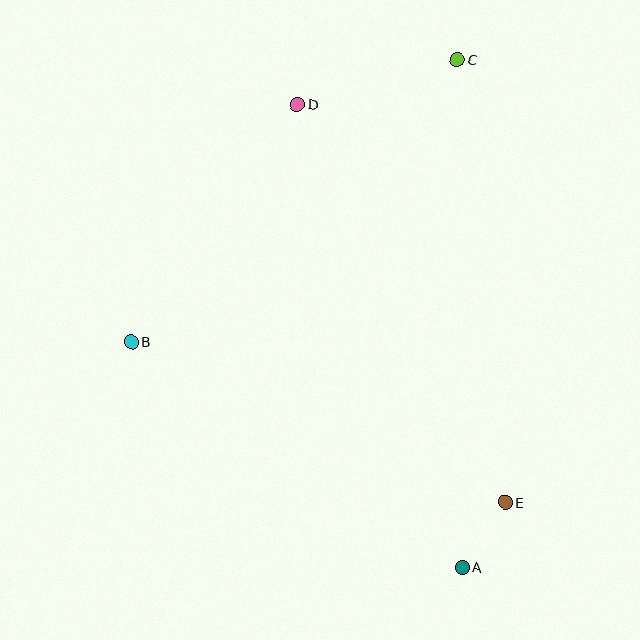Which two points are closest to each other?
Points A and E are closest to each other.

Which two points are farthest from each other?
Points A and C are farthest from each other.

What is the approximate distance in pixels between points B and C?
The distance between B and C is approximately 431 pixels.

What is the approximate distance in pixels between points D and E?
The distance between D and E is approximately 449 pixels.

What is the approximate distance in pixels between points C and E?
The distance between C and E is approximately 446 pixels.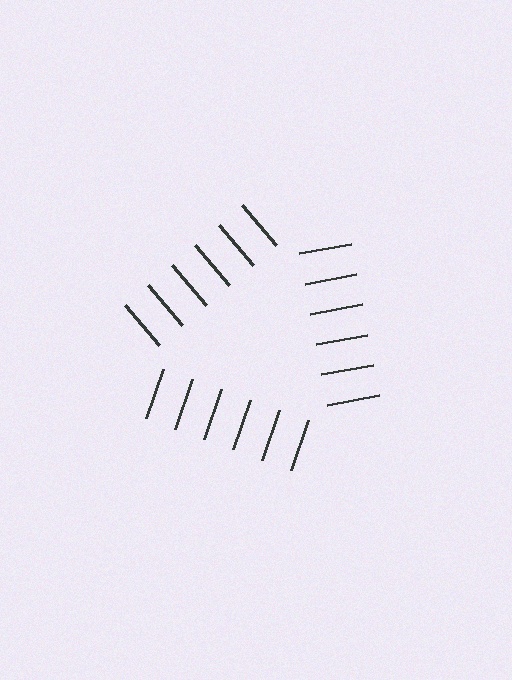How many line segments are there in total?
18 — 6 along each of the 3 edges.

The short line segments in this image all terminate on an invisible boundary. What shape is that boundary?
An illusory triangle — the line segments terminate on its edges but no continuous stroke is drawn.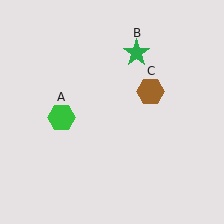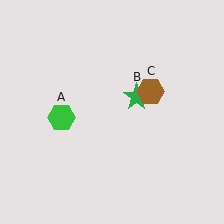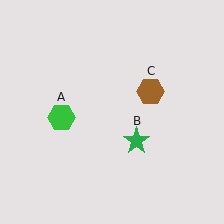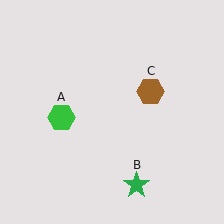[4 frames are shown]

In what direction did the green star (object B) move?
The green star (object B) moved down.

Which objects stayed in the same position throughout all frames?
Green hexagon (object A) and brown hexagon (object C) remained stationary.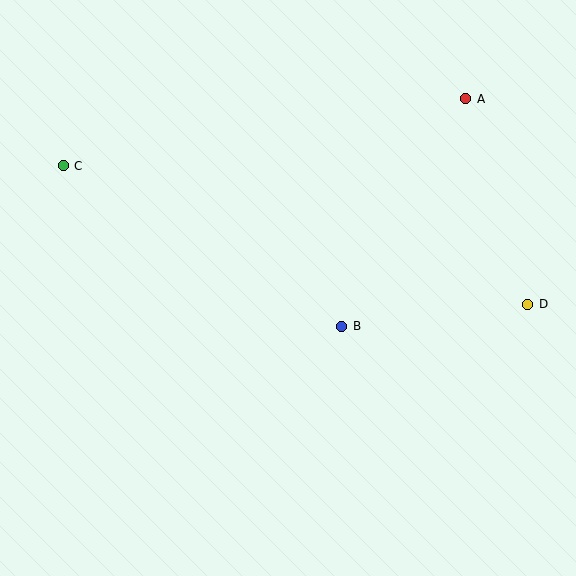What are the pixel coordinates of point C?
Point C is at (63, 166).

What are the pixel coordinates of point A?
Point A is at (466, 99).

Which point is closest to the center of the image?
Point B at (342, 326) is closest to the center.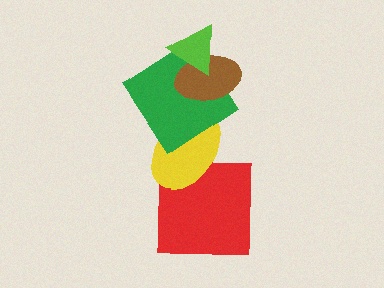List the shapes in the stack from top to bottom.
From top to bottom: the lime triangle, the brown ellipse, the green diamond, the yellow ellipse, the red square.